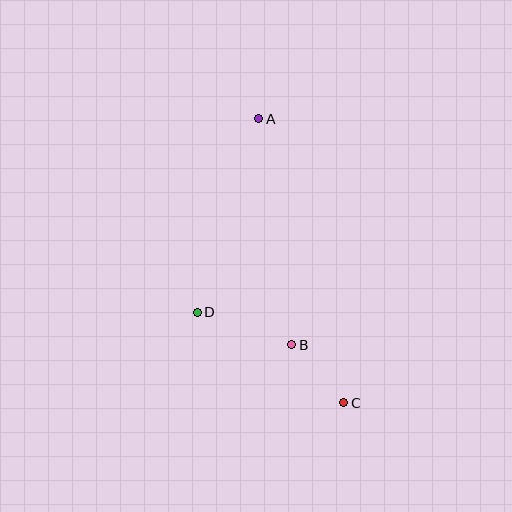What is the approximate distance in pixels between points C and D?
The distance between C and D is approximately 172 pixels.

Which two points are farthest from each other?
Points A and C are farthest from each other.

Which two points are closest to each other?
Points B and C are closest to each other.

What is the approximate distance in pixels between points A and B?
The distance between A and B is approximately 229 pixels.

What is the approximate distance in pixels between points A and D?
The distance between A and D is approximately 203 pixels.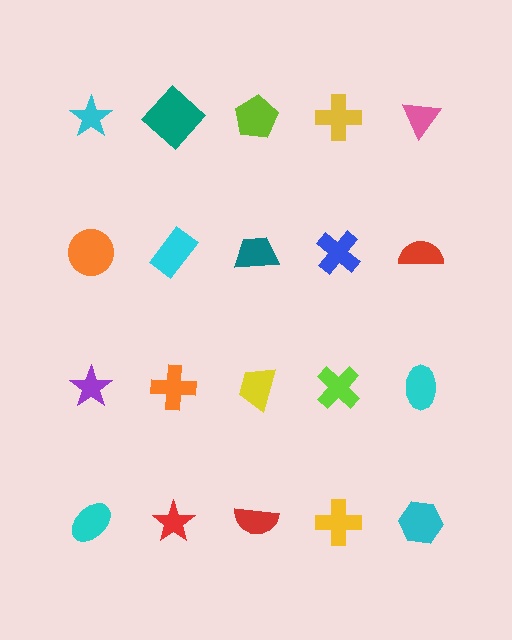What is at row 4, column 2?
A red star.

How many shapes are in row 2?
5 shapes.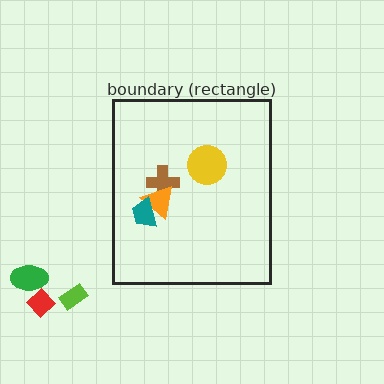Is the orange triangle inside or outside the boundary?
Inside.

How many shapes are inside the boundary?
4 inside, 3 outside.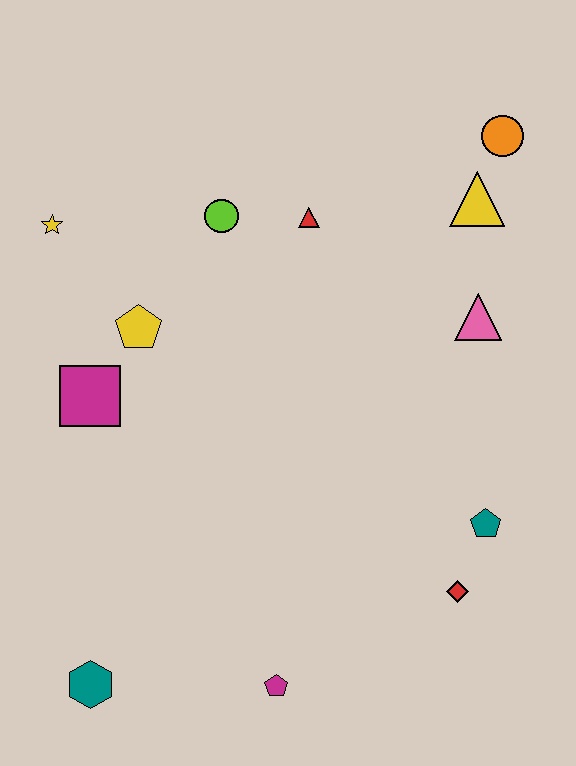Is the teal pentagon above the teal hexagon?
Yes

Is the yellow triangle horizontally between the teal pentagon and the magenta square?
Yes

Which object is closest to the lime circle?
The red triangle is closest to the lime circle.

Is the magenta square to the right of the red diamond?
No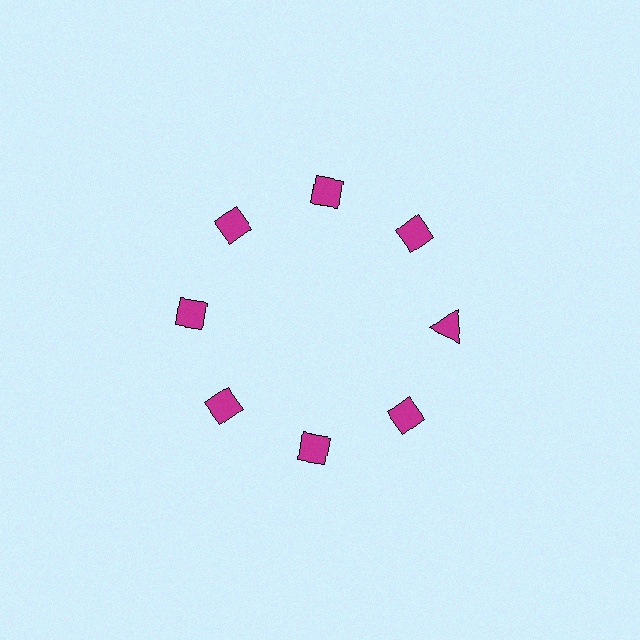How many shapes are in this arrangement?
There are 8 shapes arranged in a ring pattern.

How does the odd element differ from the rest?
It has a different shape: triangle instead of diamond.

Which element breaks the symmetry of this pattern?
The magenta triangle at roughly the 3 o'clock position breaks the symmetry. All other shapes are magenta diamonds.